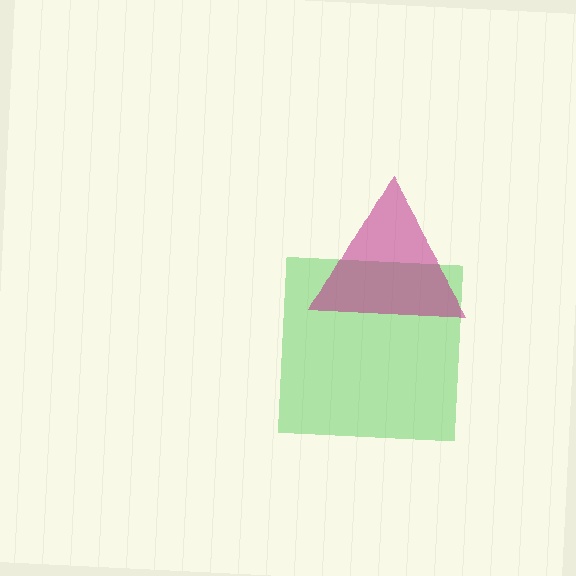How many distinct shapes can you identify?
There are 2 distinct shapes: a green square, a magenta triangle.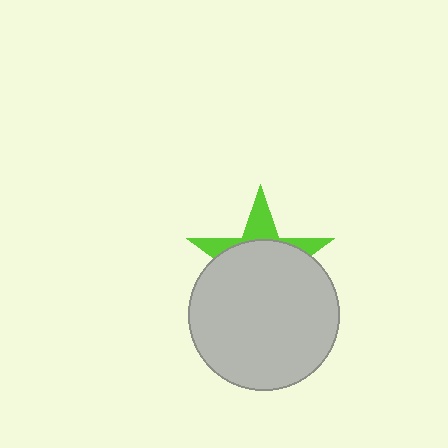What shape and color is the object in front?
The object in front is a light gray circle.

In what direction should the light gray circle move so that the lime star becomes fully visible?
The light gray circle should move down. That is the shortest direction to clear the overlap and leave the lime star fully visible.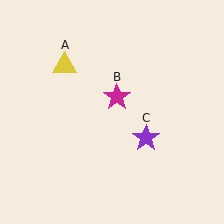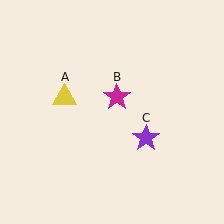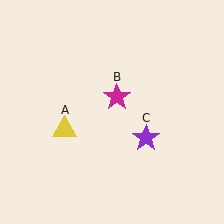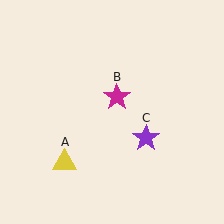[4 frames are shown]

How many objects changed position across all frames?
1 object changed position: yellow triangle (object A).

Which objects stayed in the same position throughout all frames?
Magenta star (object B) and purple star (object C) remained stationary.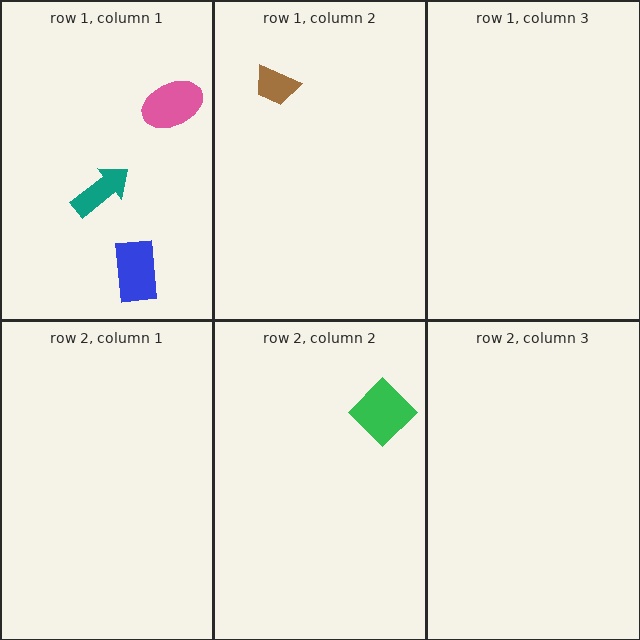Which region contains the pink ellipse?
The row 1, column 1 region.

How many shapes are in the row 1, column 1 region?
3.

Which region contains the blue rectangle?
The row 1, column 1 region.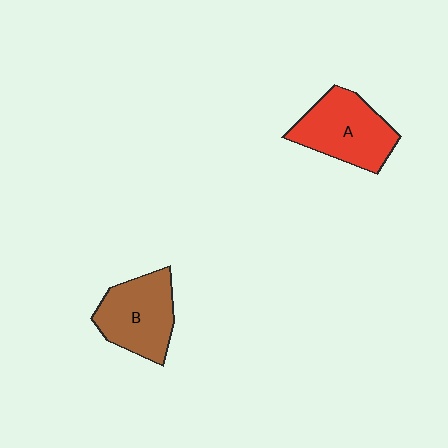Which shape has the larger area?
Shape A (red).